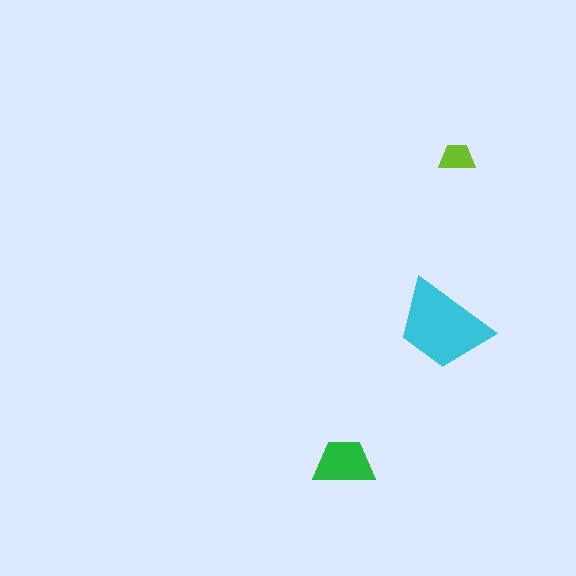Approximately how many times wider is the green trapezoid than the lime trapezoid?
About 1.5 times wider.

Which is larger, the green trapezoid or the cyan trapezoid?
The cyan one.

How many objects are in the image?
There are 3 objects in the image.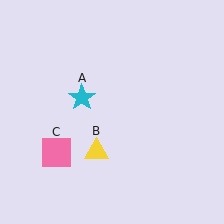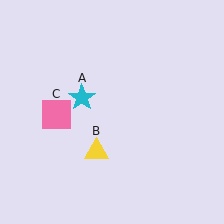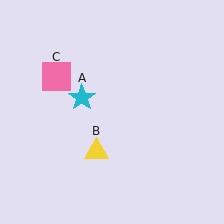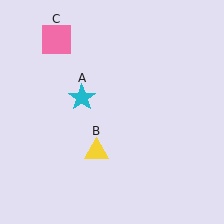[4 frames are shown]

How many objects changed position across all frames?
1 object changed position: pink square (object C).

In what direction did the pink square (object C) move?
The pink square (object C) moved up.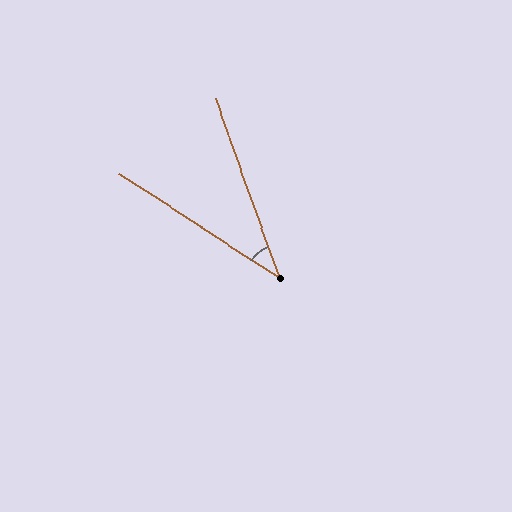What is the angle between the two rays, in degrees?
Approximately 37 degrees.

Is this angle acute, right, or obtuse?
It is acute.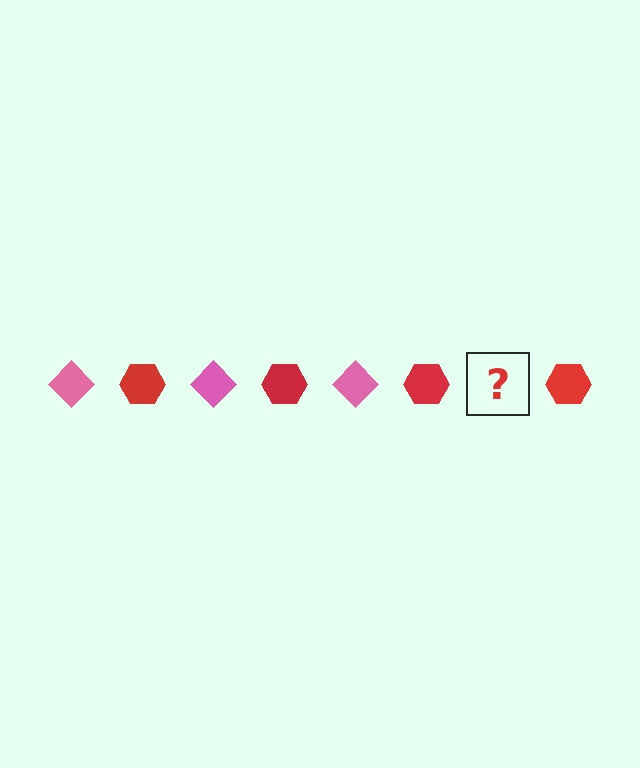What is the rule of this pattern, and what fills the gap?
The rule is that the pattern alternates between pink diamond and red hexagon. The gap should be filled with a pink diamond.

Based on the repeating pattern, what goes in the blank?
The blank should be a pink diamond.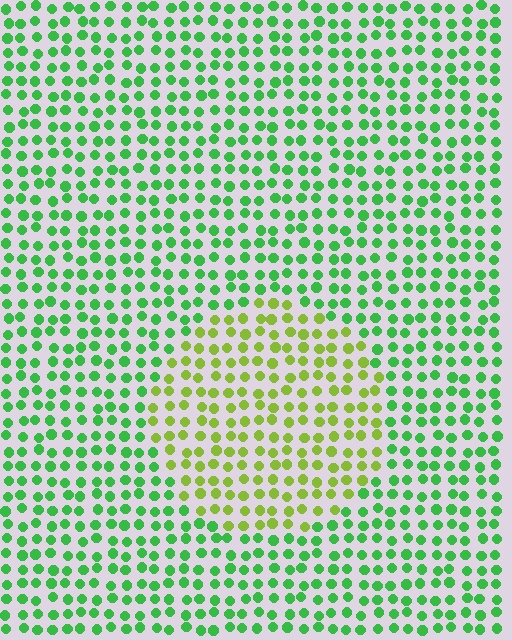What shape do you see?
I see a circle.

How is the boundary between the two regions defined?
The boundary is defined purely by a slight shift in hue (about 43 degrees). Spacing, size, and orientation are identical on both sides.